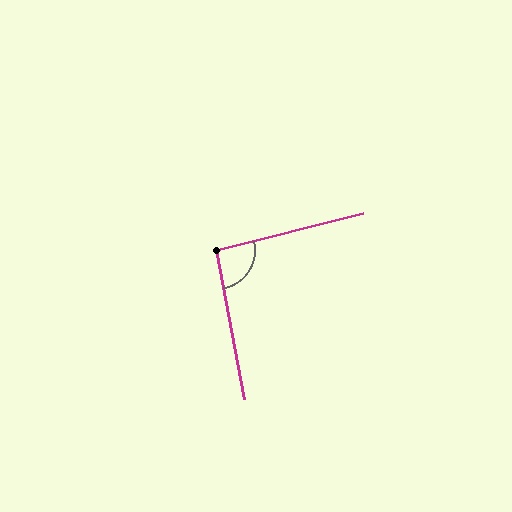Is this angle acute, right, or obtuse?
It is approximately a right angle.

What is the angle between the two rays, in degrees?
Approximately 94 degrees.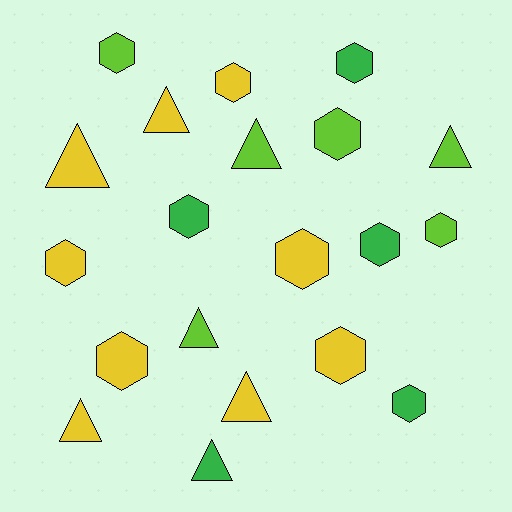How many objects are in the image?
There are 20 objects.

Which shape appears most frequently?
Hexagon, with 12 objects.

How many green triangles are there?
There is 1 green triangle.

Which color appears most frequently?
Yellow, with 9 objects.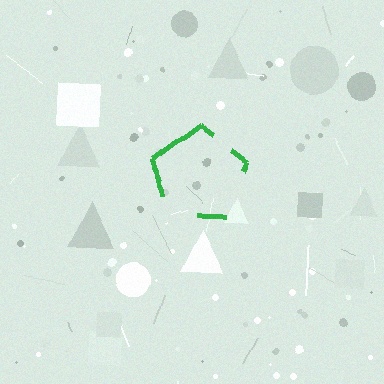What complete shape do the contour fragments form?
The contour fragments form a pentagon.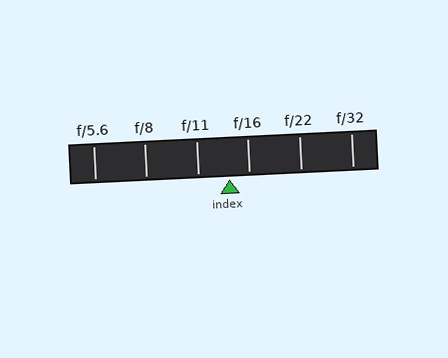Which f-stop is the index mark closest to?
The index mark is closest to f/16.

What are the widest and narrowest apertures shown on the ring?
The widest aperture shown is f/5.6 and the narrowest is f/32.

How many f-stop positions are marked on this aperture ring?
There are 6 f-stop positions marked.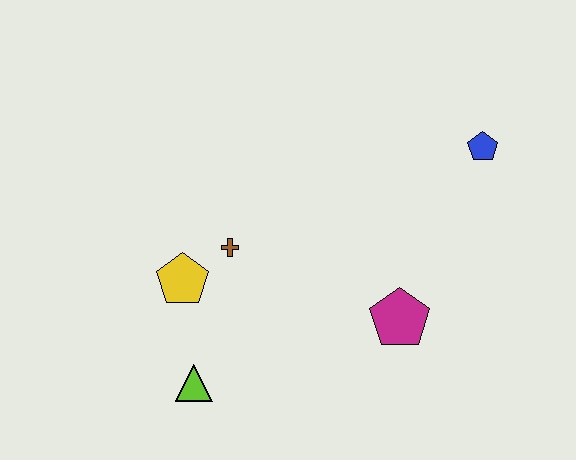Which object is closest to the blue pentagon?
The magenta pentagon is closest to the blue pentagon.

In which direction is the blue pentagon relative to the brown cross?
The blue pentagon is to the right of the brown cross.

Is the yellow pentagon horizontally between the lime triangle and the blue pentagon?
No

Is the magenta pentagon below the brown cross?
Yes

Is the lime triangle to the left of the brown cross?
Yes